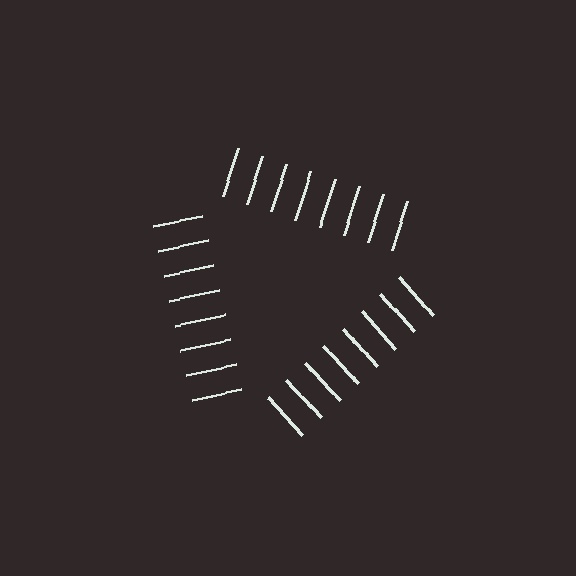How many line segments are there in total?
24 — 8 along each of the 3 edges.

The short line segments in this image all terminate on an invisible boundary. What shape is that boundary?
An illusory triangle — the line segments terminate on its edges but no continuous stroke is drawn.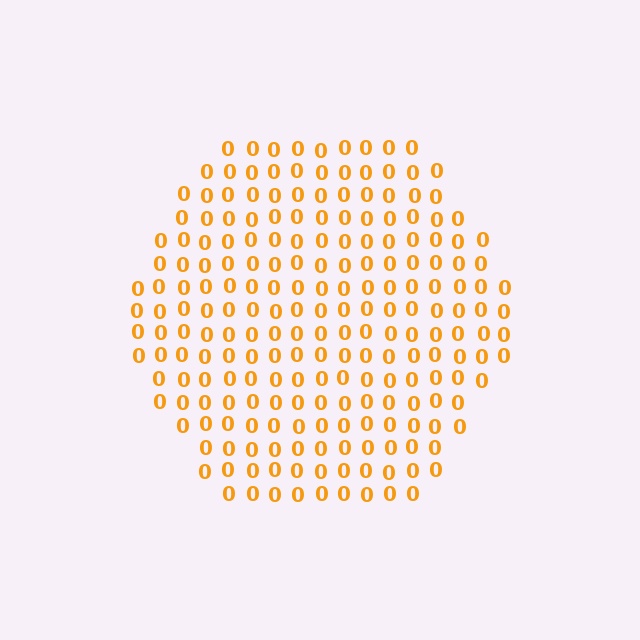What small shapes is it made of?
It is made of small digit 0's.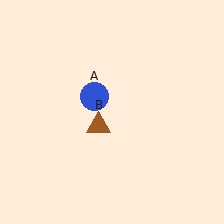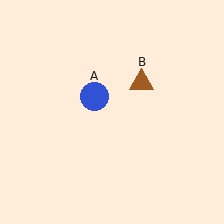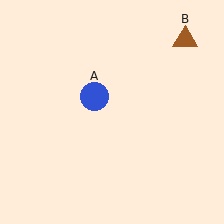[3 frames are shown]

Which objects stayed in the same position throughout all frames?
Blue circle (object A) remained stationary.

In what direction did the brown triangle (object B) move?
The brown triangle (object B) moved up and to the right.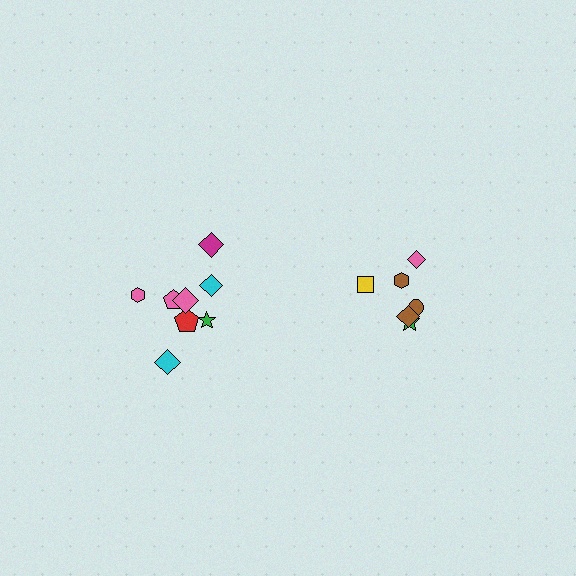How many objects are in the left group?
There are 8 objects.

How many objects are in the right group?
There are 6 objects.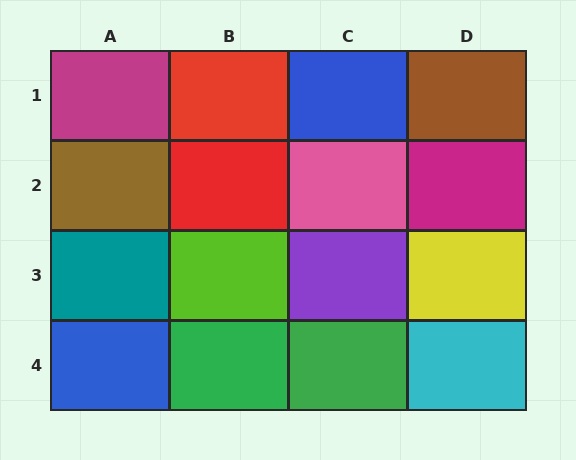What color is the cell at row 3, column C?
Purple.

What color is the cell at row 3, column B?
Lime.